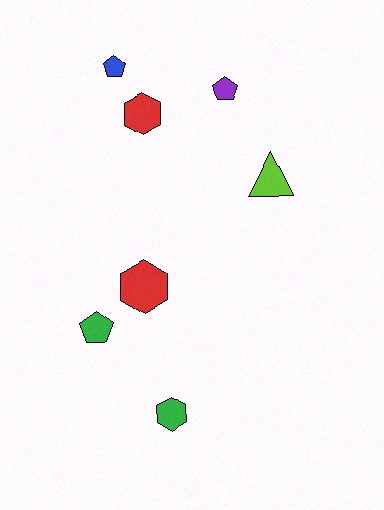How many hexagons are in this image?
There are 3 hexagons.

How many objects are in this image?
There are 7 objects.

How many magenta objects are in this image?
There are no magenta objects.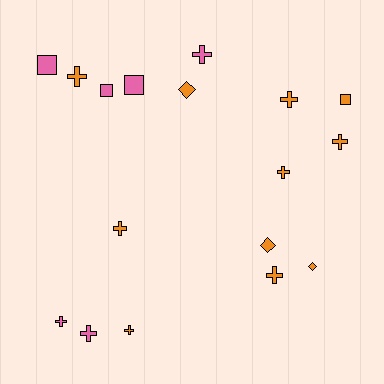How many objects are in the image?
There are 17 objects.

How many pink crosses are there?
There are 3 pink crosses.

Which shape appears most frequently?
Cross, with 10 objects.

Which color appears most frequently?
Orange, with 11 objects.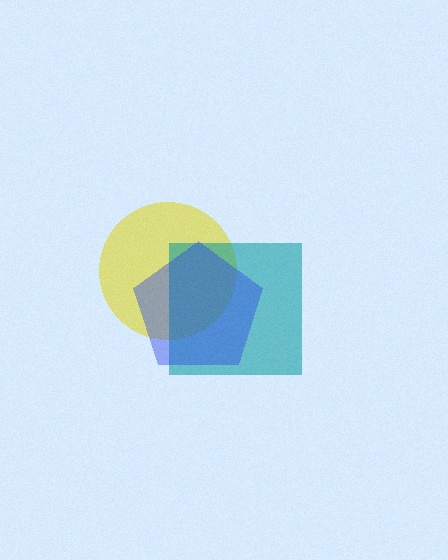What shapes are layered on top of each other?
The layered shapes are: a yellow circle, a teal square, a blue pentagon.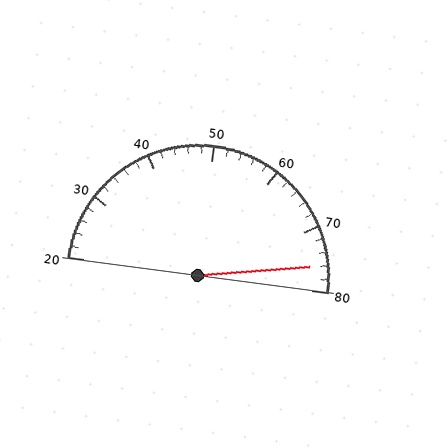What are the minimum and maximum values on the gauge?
The gauge ranges from 20 to 80.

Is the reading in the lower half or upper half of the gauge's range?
The reading is in the upper half of the range (20 to 80).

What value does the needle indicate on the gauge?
The needle indicates approximately 76.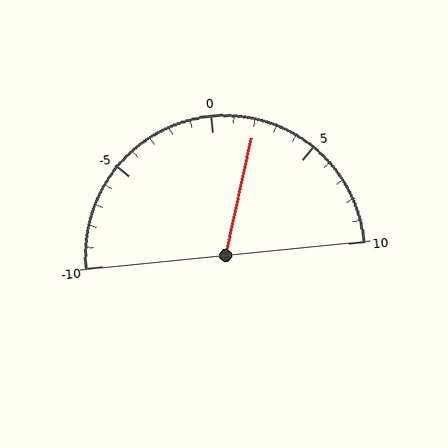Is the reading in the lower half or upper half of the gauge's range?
The reading is in the upper half of the range (-10 to 10).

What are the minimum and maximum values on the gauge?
The gauge ranges from -10 to 10.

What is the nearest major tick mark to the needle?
The nearest major tick mark is 0.